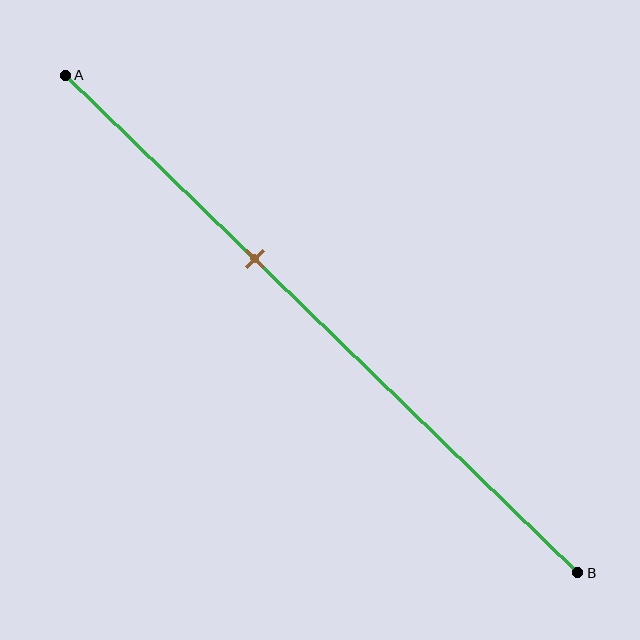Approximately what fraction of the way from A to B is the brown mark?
The brown mark is approximately 35% of the way from A to B.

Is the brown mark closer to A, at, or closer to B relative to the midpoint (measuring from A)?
The brown mark is closer to point A than the midpoint of segment AB.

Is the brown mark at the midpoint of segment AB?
No, the mark is at about 35% from A, not at the 50% midpoint.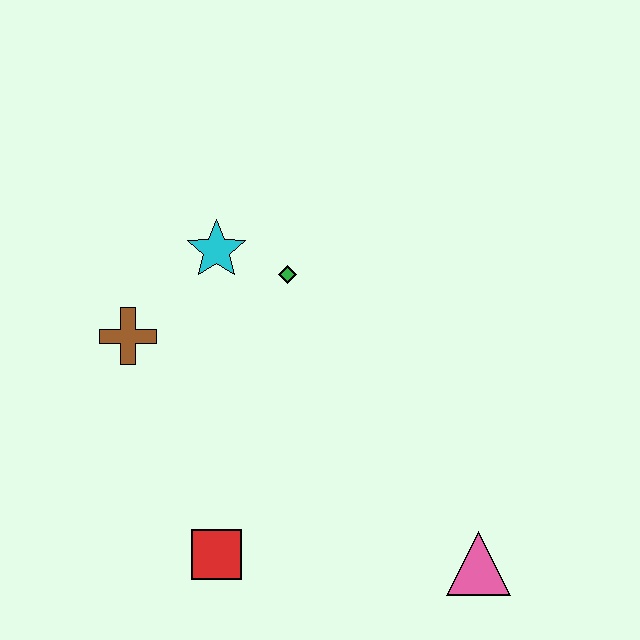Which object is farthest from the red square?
The cyan star is farthest from the red square.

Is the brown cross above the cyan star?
No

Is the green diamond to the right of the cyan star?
Yes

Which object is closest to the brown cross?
The cyan star is closest to the brown cross.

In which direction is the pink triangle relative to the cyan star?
The pink triangle is below the cyan star.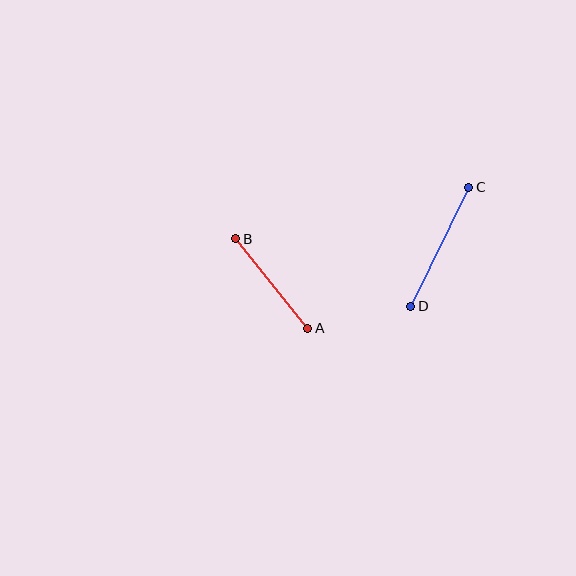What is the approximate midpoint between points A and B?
The midpoint is at approximately (272, 283) pixels.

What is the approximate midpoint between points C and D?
The midpoint is at approximately (440, 247) pixels.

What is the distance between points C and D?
The distance is approximately 132 pixels.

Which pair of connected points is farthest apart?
Points C and D are farthest apart.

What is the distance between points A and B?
The distance is approximately 114 pixels.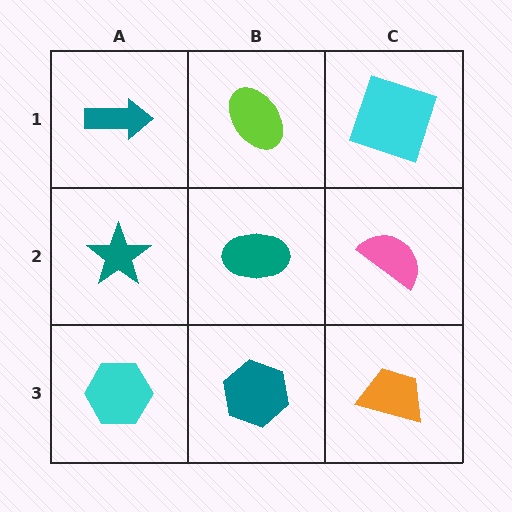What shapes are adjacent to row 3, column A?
A teal star (row 2, column A), a teal hexagon (row 3, column B).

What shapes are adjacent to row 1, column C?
A pink semicircle (row 2, column C), a lime ellipse (row 1, column B).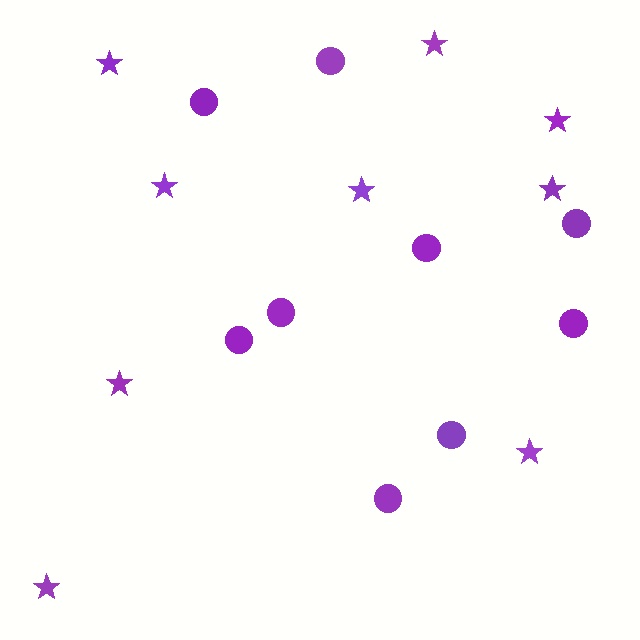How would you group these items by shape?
There are 2 groups: one group of stars (9) and one group of circles (9).